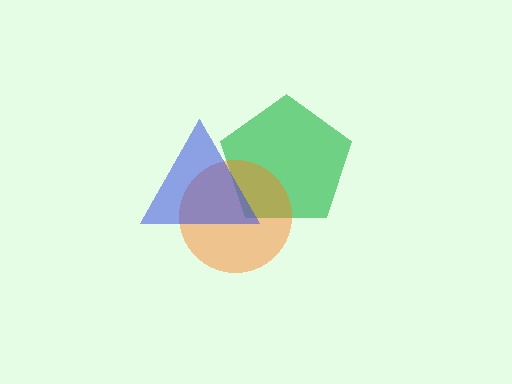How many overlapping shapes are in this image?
There are 3 overlapping shapes in the image.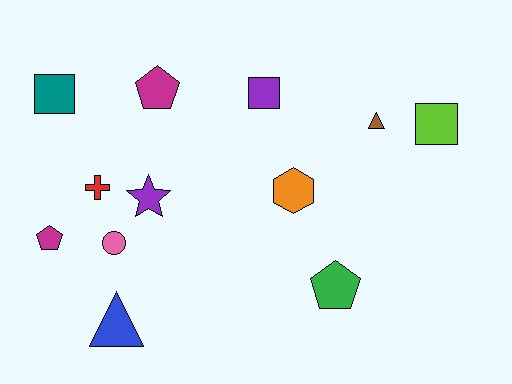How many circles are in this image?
There is 1 circle.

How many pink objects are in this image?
There is 1 pink object.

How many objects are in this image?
There are 12 objects.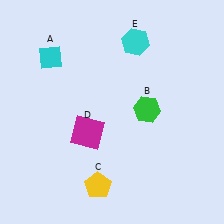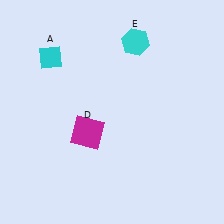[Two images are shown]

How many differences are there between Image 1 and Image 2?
There are 2 differences between the two images.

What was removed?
The yellow pentagon (C), the green hexagon (B) were removed in Image 2.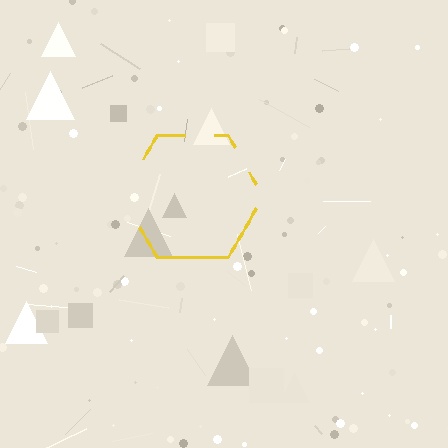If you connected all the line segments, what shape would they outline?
They would outline a hexagon.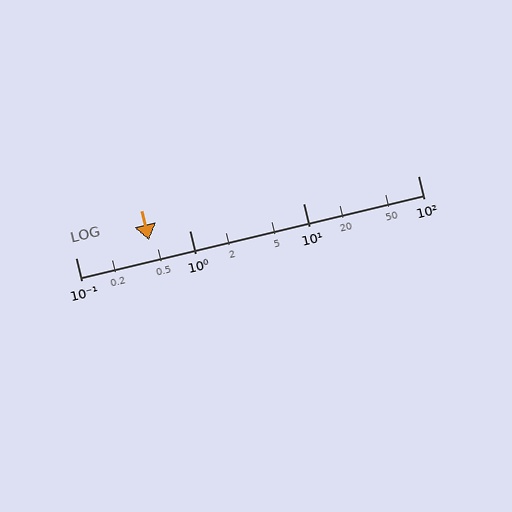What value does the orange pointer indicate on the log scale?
The pointer indicates approximately 0.44.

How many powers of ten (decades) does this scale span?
The scale spans 3 decades, from 0.1 to 100.